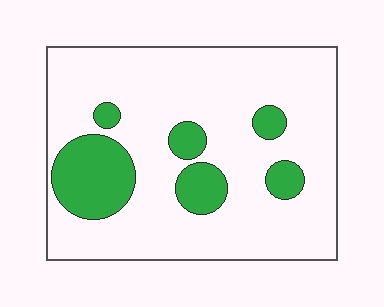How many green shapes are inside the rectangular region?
6.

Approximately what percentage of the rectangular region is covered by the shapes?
Approximately 20%.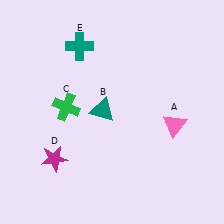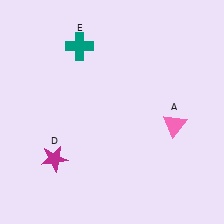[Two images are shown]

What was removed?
The teal triangle (B), the green cross (C) were removed in Image 2.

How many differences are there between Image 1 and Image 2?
There are 2 differences between the two images.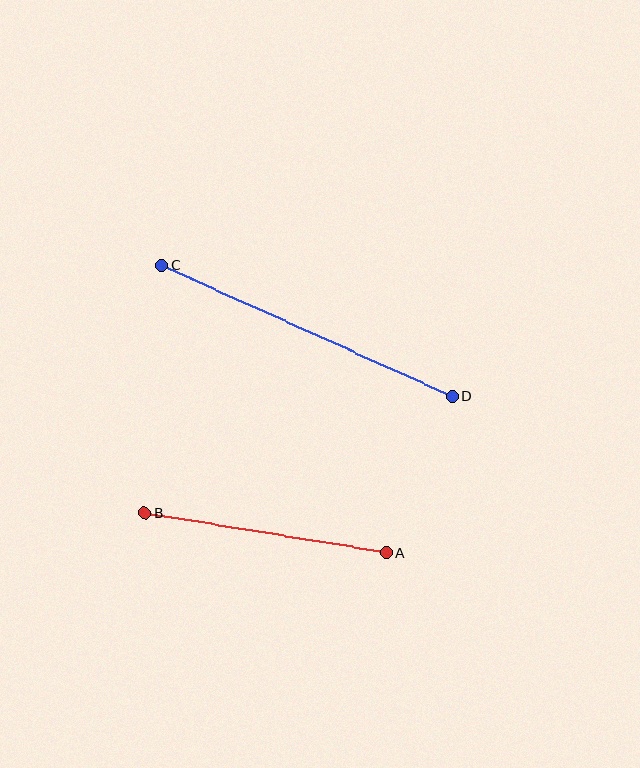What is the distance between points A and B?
The distance is approximately 244 pixels.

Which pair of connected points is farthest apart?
Points C and D are farthest apart.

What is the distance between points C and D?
The distance is approximately 318 pixels.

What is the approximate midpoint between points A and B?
The midpoint is at approximately (265, 533) pixels.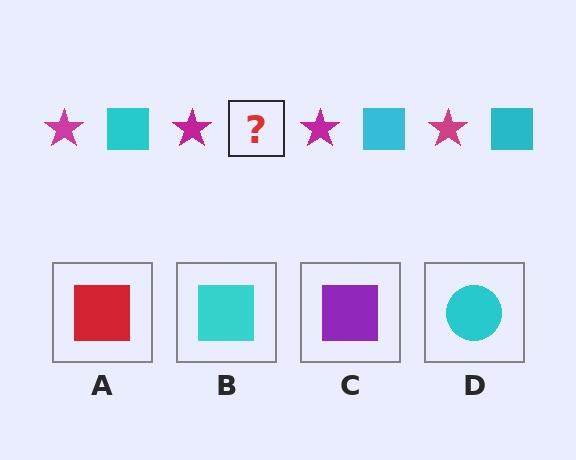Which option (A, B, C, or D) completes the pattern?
B.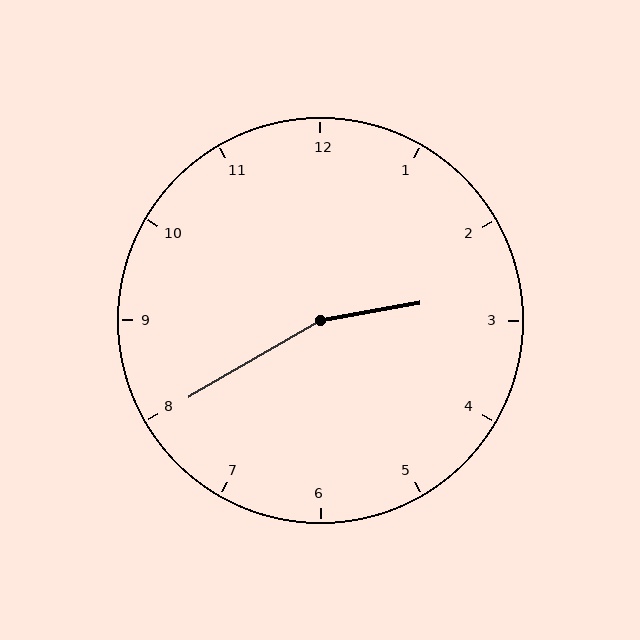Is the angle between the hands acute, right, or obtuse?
It is obtuse.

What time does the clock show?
2:40.